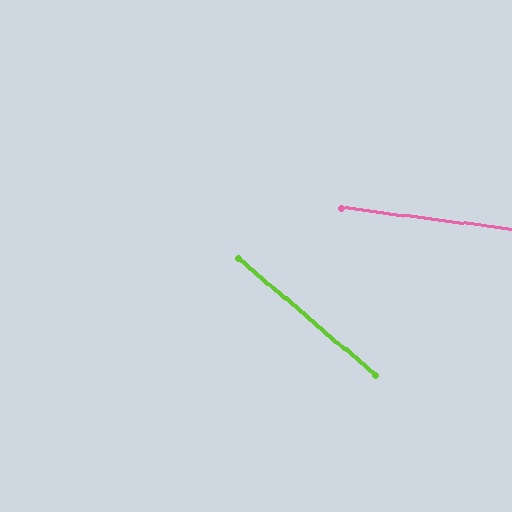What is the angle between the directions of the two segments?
Approximately 33 degrees.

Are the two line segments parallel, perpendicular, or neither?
Neither parallel nor perpendicular — they differ by about 33°.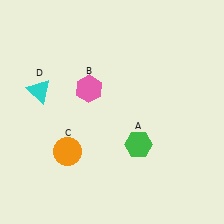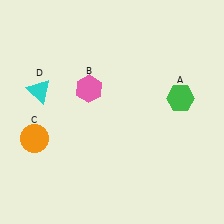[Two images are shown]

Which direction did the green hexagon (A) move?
The green hexagon (A) moved up.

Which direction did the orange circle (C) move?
The orange circle (C) moved left.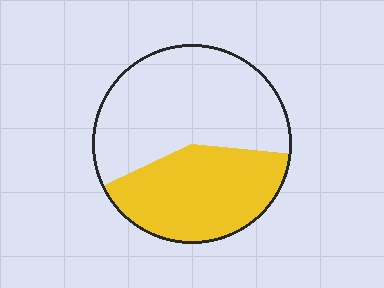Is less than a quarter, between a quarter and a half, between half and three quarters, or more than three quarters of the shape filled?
Between a quarter and a half.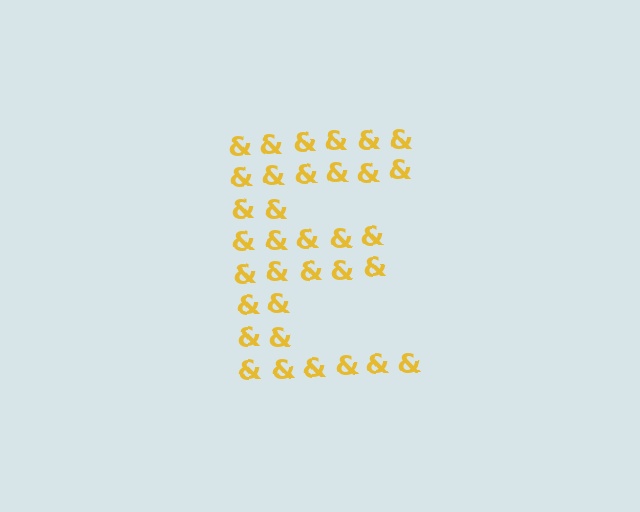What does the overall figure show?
The overall figure shows the letter E.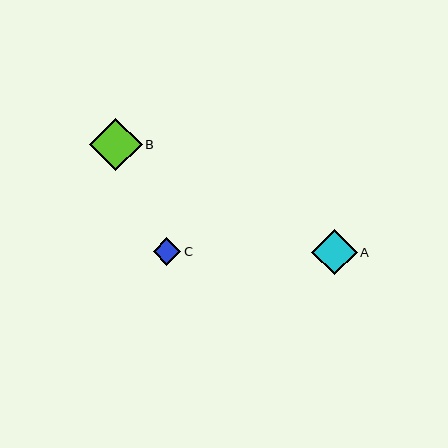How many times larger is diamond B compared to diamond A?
Diamond B is approximately 1.2 times the size of diamond A.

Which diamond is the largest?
Diamond B is the largest with a size of approximately 52 pixels.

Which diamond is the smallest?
Diamond C is the smallest with a size of approximately 28 pixels.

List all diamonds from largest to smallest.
From largest to smallest: B, A, C.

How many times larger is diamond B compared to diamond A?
Diamond B is approximately 1.2 times the size of diamond A.